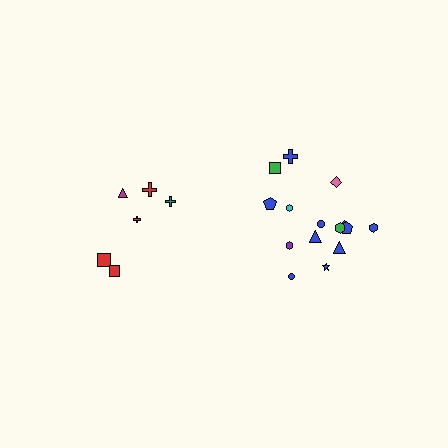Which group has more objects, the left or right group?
The right group.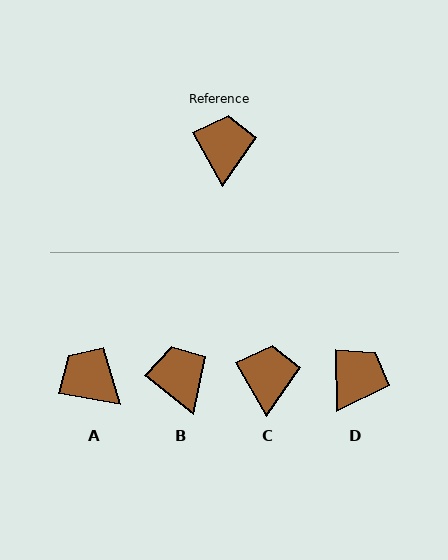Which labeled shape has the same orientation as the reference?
C.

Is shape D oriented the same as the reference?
No, it is off by about 29 degrees.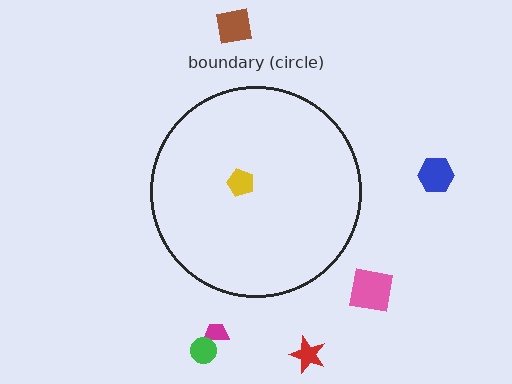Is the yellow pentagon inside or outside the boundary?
Inside.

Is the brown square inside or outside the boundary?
Outside.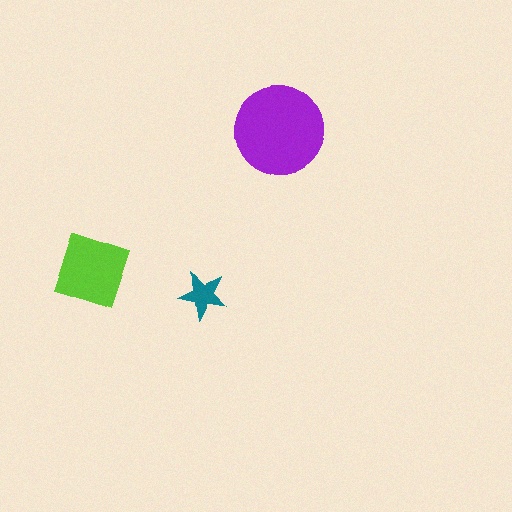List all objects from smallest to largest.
The teal star, the lime square, the purple circle.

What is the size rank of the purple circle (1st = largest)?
1st.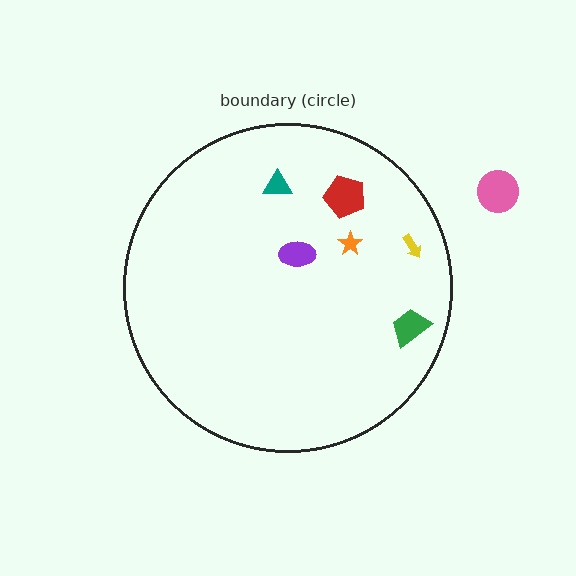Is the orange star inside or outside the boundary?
Inside.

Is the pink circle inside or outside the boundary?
Outside.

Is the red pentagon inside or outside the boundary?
Inside.